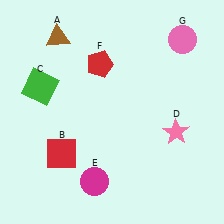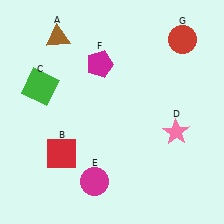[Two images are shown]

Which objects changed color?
F changed from red to magenta. G changed from pink to red.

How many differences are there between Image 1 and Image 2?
There are 2 differences between the two images.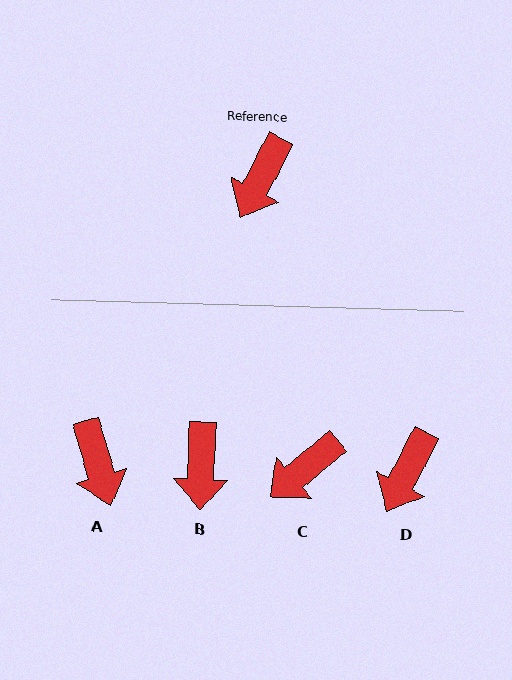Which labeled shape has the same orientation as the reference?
D.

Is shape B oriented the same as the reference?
No, it is off by about 25 degrees.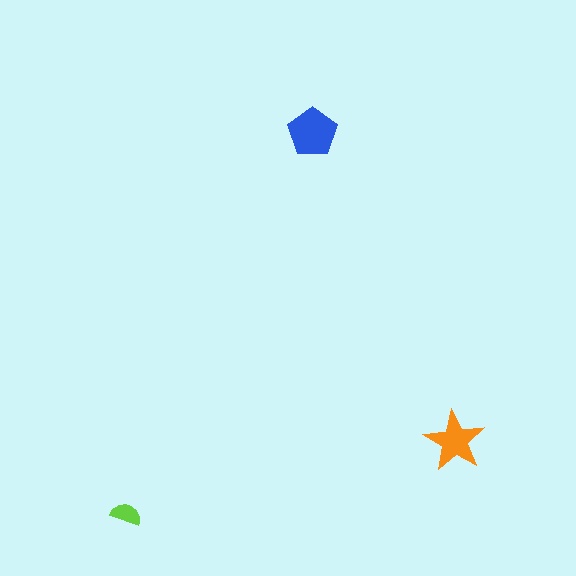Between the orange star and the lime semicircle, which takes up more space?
The orange star.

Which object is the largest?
The blue pentagon.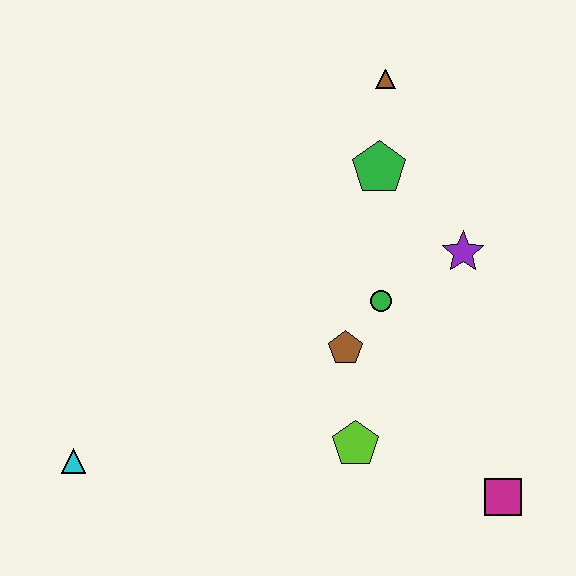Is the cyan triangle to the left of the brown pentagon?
Yes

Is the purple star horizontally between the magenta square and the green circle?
Yes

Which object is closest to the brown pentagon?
The green circle is closest to the brown pentagon.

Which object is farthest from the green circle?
The cyan triangle is farthest from the green circle.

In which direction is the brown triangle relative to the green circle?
The brown triangle is above the green circle.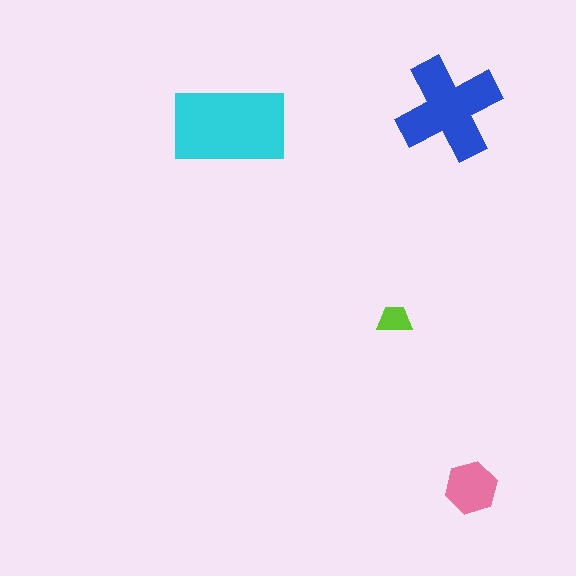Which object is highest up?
The blue cross is topmost.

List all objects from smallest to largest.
The lime trapezoid, the pink hexagon, the blue cross, the cyan rectangle.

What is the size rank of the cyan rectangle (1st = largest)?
1st.